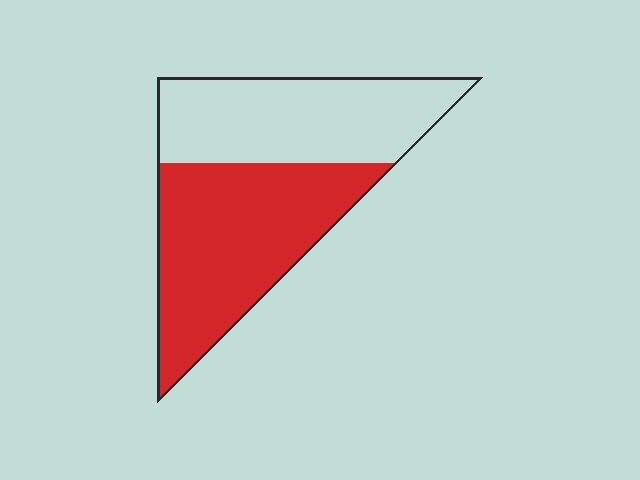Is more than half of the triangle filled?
Yes.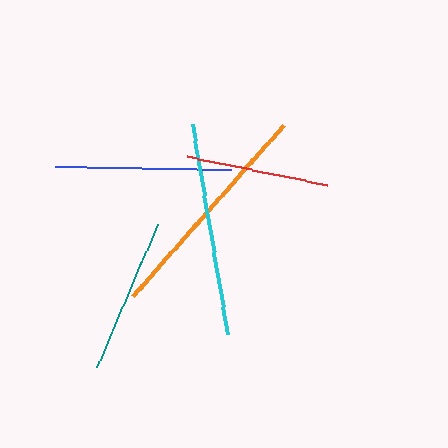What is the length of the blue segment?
The blue segment is approximately 176 pixels long.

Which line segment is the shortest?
The red line is the shortest at approximately 142 pixels.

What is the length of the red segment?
The red segment is approximately 142 pixels long.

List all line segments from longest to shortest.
From longest to shortest: orange, cyan, blue, teal, red.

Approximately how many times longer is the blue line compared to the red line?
The blue line is approximately 1.2 times the length of the red line.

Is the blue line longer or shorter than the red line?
The blue line is longer than the red line.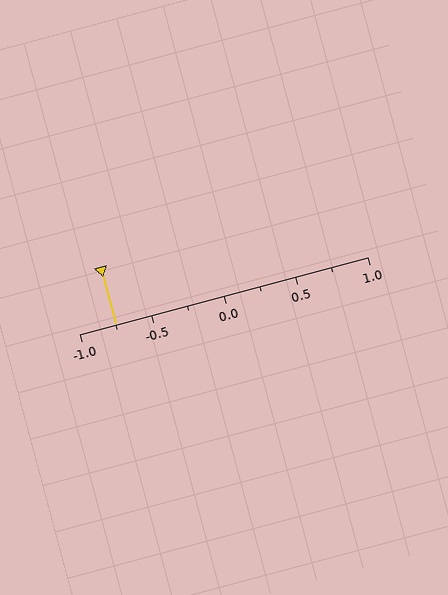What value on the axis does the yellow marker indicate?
The marker indicates approximately -0.75.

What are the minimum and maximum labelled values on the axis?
The axis runs from -1.0 to 1.0.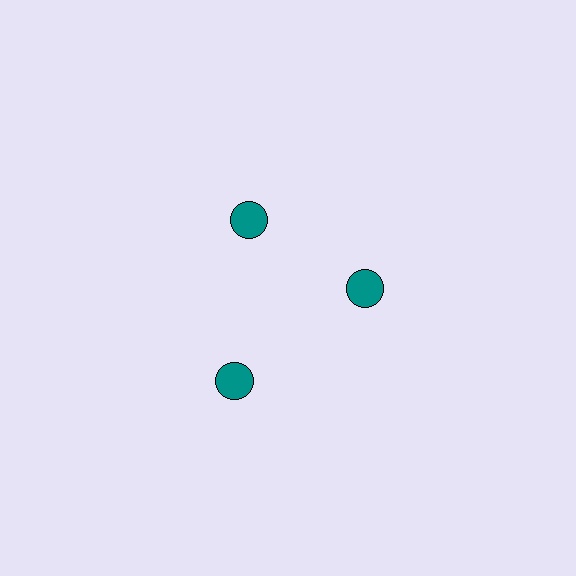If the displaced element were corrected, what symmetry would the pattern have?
It would have 3-fold rotational symmetry — the pattern would map onto itself every 120 degrees.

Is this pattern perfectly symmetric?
No. The 3 teal circles are arranged in a ring, but one element near the 7 o'clock position is pushed outward from the center, breaking the 3-fold rotational symmetry.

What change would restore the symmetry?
The symmetry would be restored by moving it inward, back onto the ring so that all 3 circles sit at equal angles and equal distance from the center.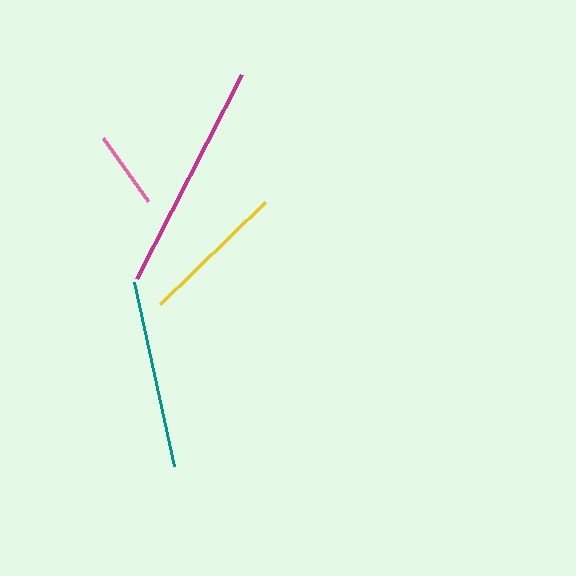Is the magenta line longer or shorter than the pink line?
The magenta line is longer than the pink line.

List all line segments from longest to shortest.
From longest to shortest: magenta, teal, yellow, pink.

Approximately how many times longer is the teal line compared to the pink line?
The teal line is approximately 2.5 times the length of the pink line.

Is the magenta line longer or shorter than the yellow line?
The magenta line is longer than the yellow line.